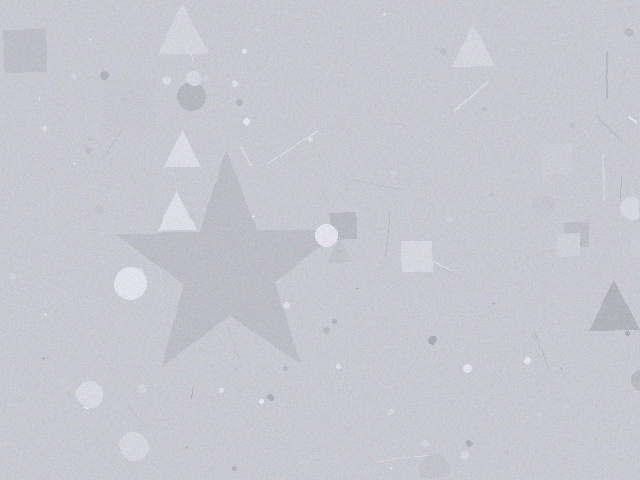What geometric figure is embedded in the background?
A star is embedded in the background.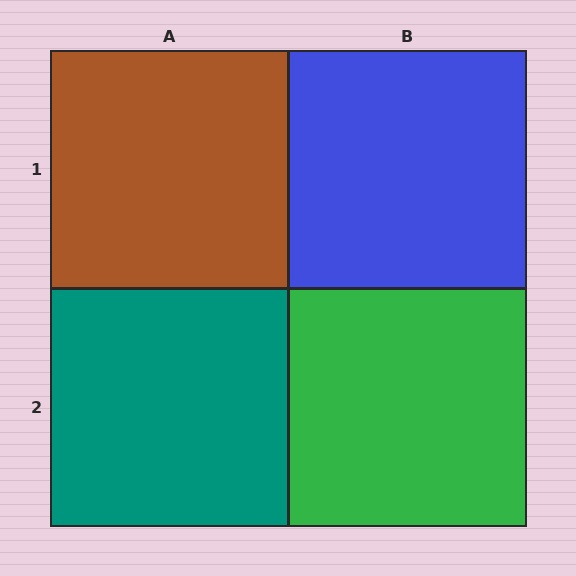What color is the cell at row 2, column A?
Teal.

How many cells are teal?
1 cell is teal.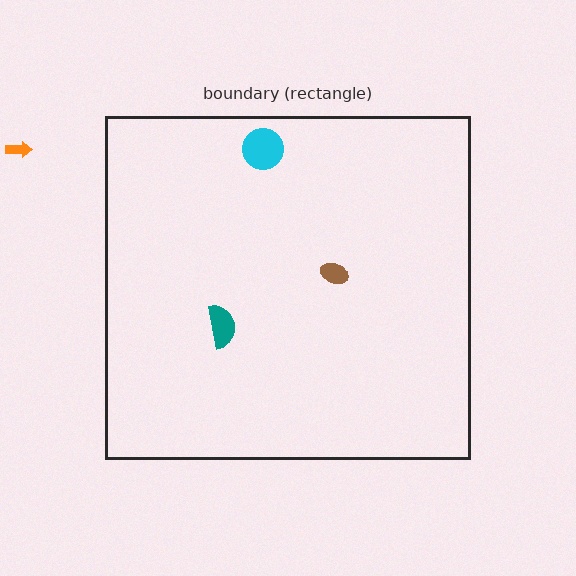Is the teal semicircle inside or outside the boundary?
Inside.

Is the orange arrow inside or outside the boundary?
Outside.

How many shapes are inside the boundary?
3 inside, 1 outside.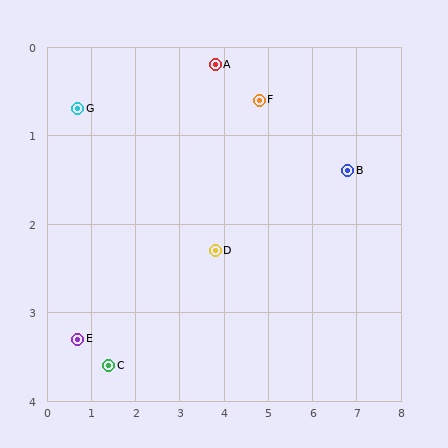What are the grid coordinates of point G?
Point G is at approximately (0.7, 0.7).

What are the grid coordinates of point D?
Point D is at approximately (3.8, 2.3).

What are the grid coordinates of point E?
Point E is at approximately (0.7, 3.3).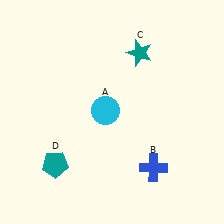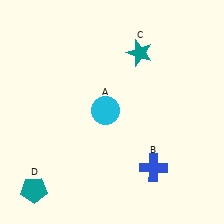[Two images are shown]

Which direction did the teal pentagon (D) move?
The teal pentagon (D) moved down.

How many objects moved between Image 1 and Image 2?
1 object moved between the two images.